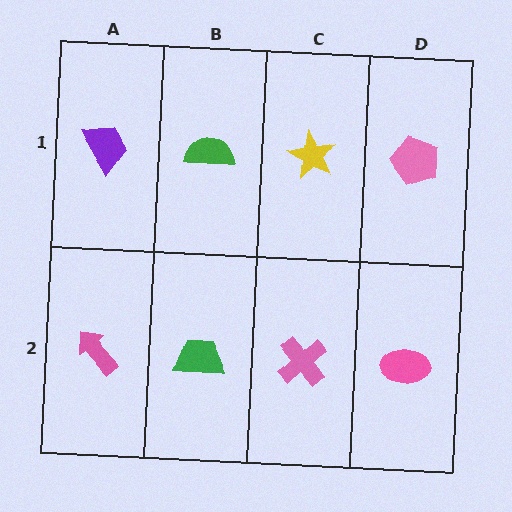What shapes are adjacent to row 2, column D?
A pink pentagon (row 1, column D), a pink cross (row 2, column C).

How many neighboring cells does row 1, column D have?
2.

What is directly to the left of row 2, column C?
A green trapezoid.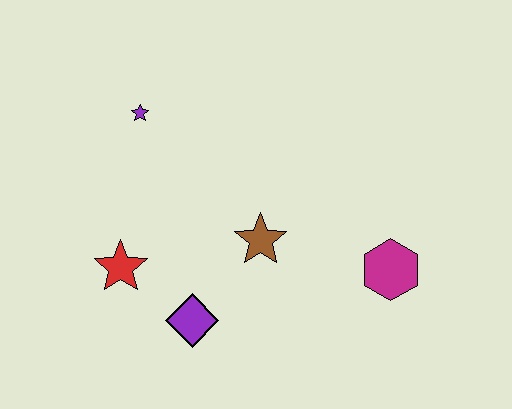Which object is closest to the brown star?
The purple diamond is closest to the brown star.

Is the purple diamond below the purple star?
Yes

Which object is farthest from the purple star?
The magenta hexagon is farthest from the purple star.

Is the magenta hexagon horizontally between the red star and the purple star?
No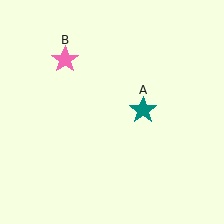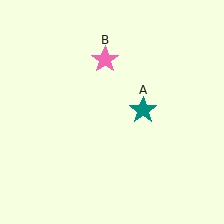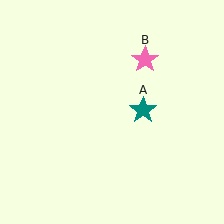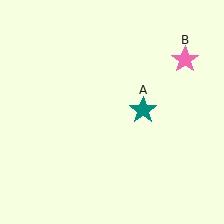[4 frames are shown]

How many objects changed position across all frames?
1 object changed position: pink star (object B).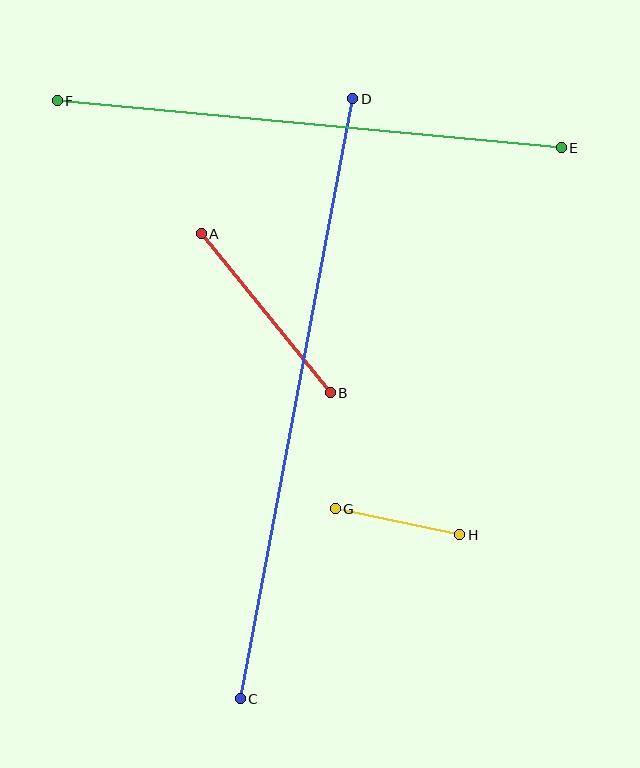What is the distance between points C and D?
The distance is approximately 610 pixels.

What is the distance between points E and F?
The distance is approximately 506 pixels.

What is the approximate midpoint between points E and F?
The midpoint is at approximately (309, 124) pixels.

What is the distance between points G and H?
The distance is approximately 127 pixels.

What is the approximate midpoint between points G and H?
The midpoint is at approximately (398, 522) pixels.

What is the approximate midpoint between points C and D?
The midpoint is at approximately (297, 399) pixels.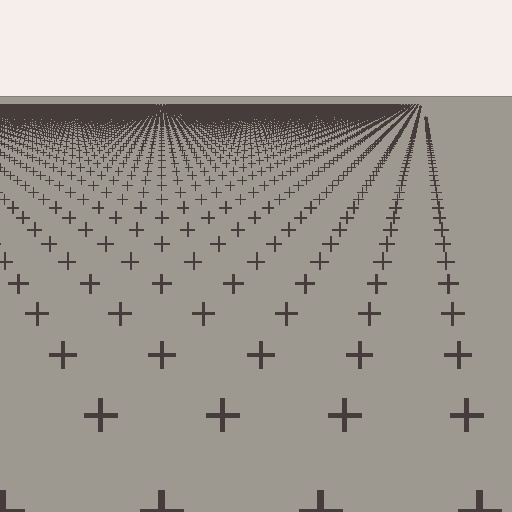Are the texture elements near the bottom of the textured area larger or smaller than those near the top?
Larger. Near the bottom, elements are closer to the viewer and appear at a bigger on-screen size.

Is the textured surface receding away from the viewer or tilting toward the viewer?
The surface is receding away from the viewer. Texture elements get smaller and denser toward the top.